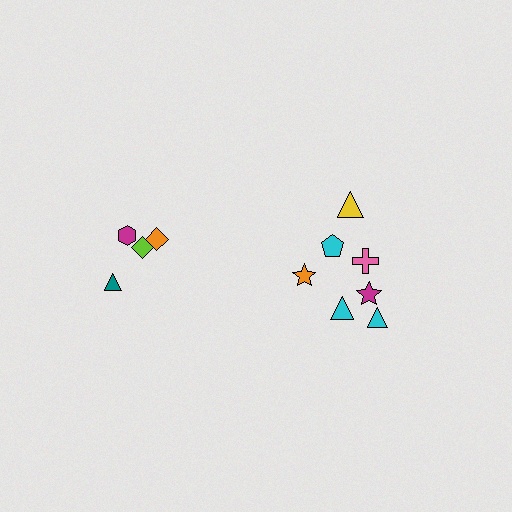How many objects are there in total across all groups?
There are 11 objects.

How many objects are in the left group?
There are 4 objects.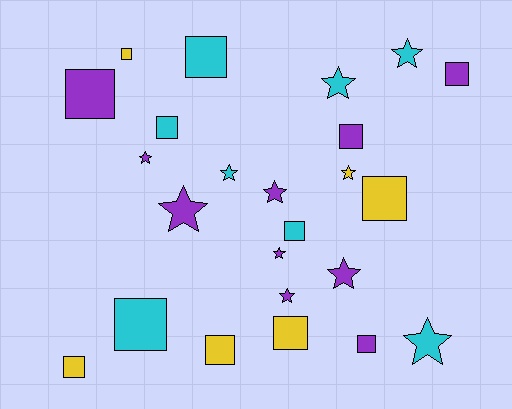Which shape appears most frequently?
Square, with 13 objects.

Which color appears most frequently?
Purple, with 10 objects.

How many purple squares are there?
There are 4 purple squares.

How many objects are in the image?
There are 24 objects.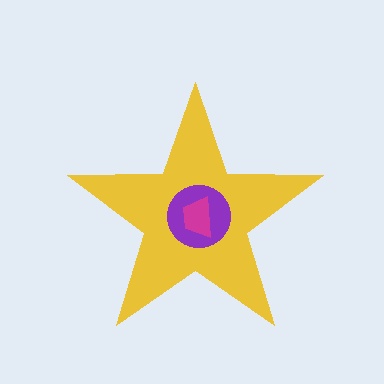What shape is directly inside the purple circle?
The magenta trapezoid.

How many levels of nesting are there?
3.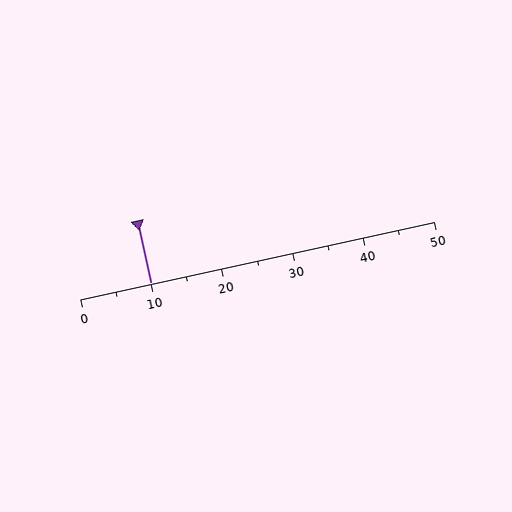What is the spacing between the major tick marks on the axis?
The major ticks are spaced 10 apart.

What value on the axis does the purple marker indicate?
The marker indicates approximately 10.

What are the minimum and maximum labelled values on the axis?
The axis runs from 0 to 50.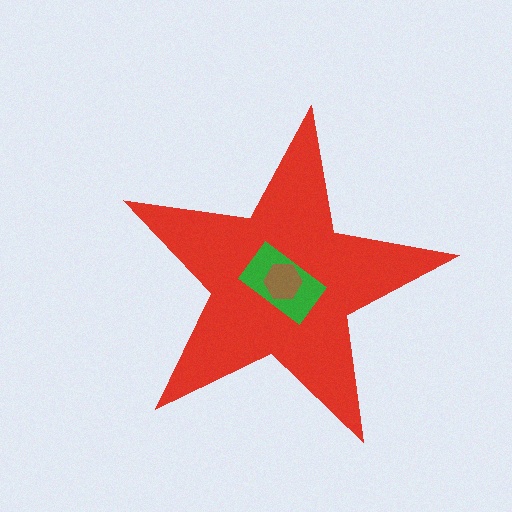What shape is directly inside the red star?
The green rectangle.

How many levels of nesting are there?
3.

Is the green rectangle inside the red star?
Yes.